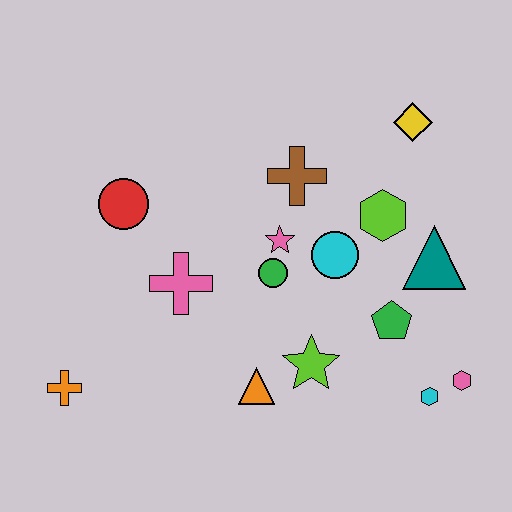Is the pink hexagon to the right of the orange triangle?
Yes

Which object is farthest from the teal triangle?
The orange cross is farthest from the teal triangle.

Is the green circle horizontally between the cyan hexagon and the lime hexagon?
No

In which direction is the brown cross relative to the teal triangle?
The brown cross is to the left of the teal triangle.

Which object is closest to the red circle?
The pink cross is closest to the red circle.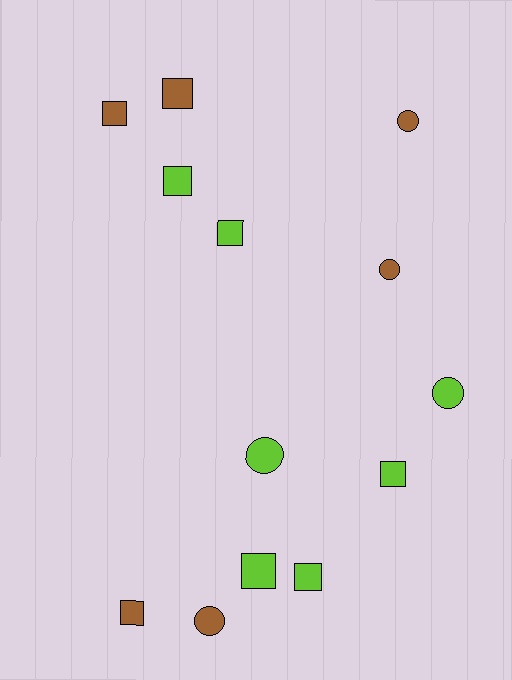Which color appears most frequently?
Lime, with 7 objects.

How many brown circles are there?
There are 3 brown circles.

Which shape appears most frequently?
Square, with 8 objects.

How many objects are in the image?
There are 13 objects.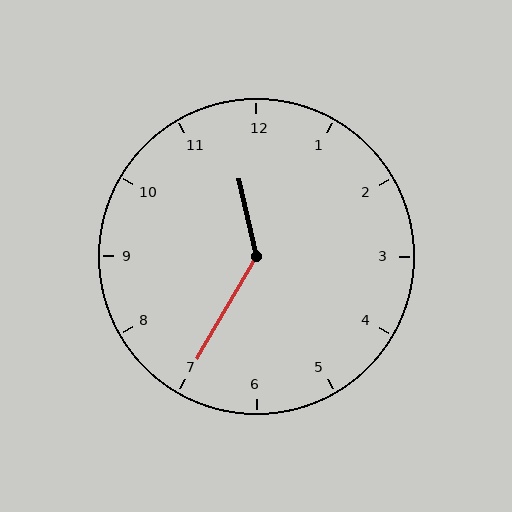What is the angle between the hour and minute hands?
Approximately 138 degrees.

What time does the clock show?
11:35.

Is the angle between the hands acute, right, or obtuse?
It is obtuse.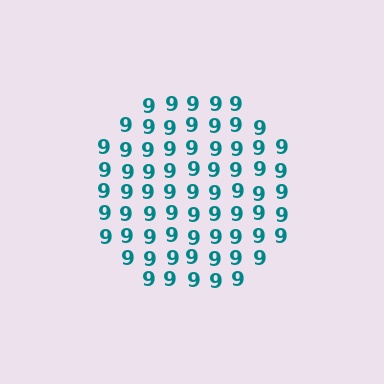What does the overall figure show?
The overall figure shows a circle.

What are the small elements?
The small elements are digit 9's.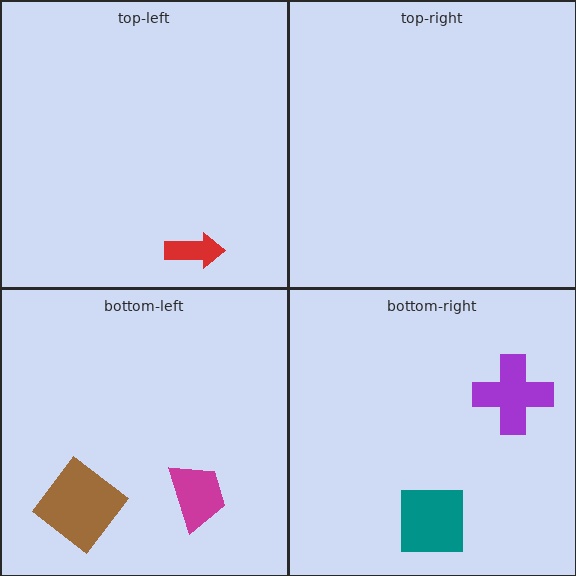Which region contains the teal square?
The bottom-right region.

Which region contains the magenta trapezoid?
The bottom-left region.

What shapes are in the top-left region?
The red arrow.